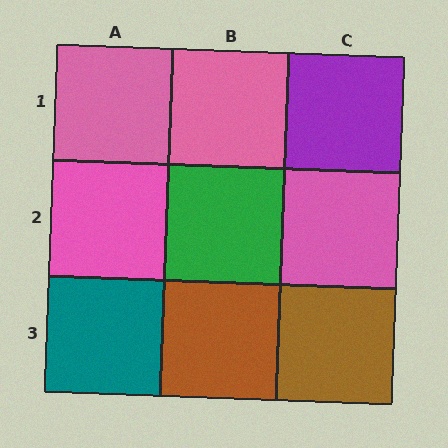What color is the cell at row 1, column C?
Purple.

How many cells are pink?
4 cells are pink.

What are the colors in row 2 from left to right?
Pink, green, pink.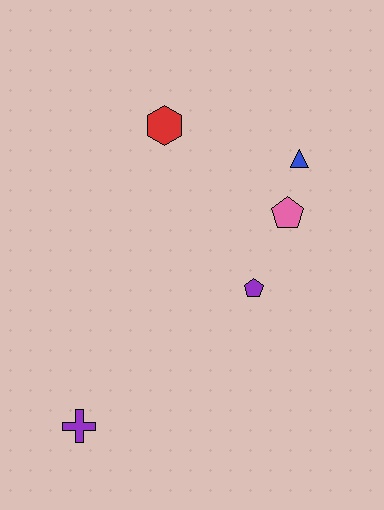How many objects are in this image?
There are 5 objects.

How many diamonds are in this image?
There are no diamonds.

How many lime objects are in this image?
There are no lime objects.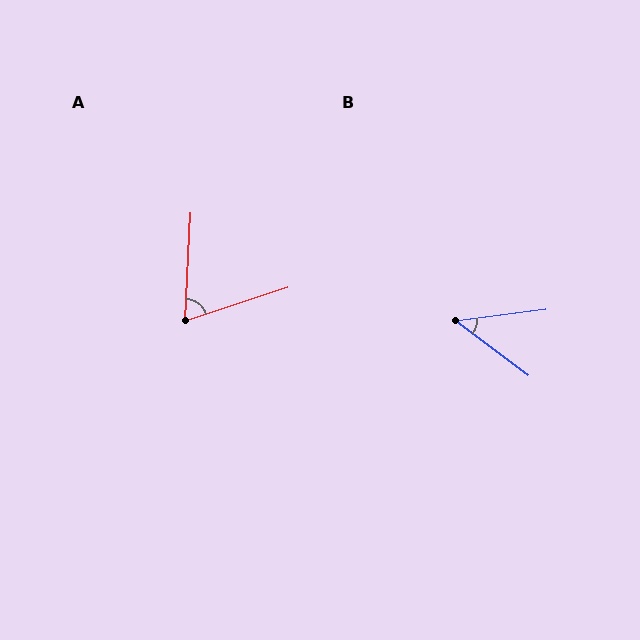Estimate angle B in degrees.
Approximately 44 degrees.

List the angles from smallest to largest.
B (44°), A (69°).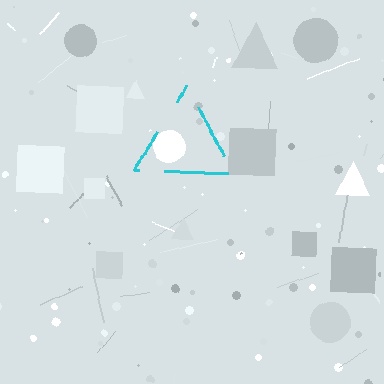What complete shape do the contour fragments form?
The contour fragments form a triangle.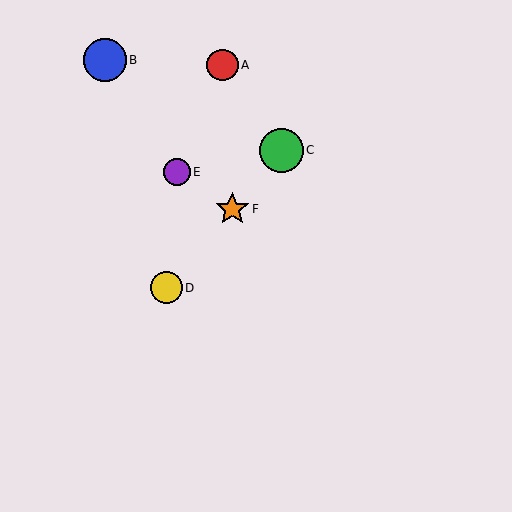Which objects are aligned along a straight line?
Objects C, D, F are aligned along a straight line.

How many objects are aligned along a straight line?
3 objects (C, D, F) are aligned along a straight line.